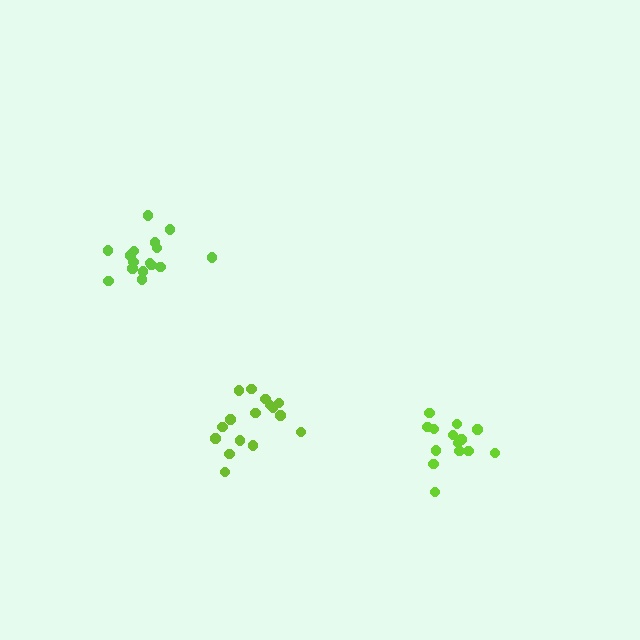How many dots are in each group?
Group 1: 14 dots, Group 2: 16 dots, Group 3: 16 dots (46 total).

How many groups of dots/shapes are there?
There are 3 groups.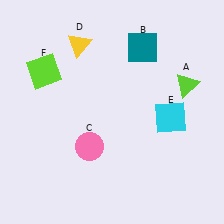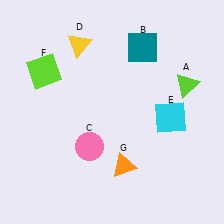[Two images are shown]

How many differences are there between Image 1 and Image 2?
There is 1 difference between the two images.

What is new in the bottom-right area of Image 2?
An orange triangle (G) was added in the bottom-right area of Image 2.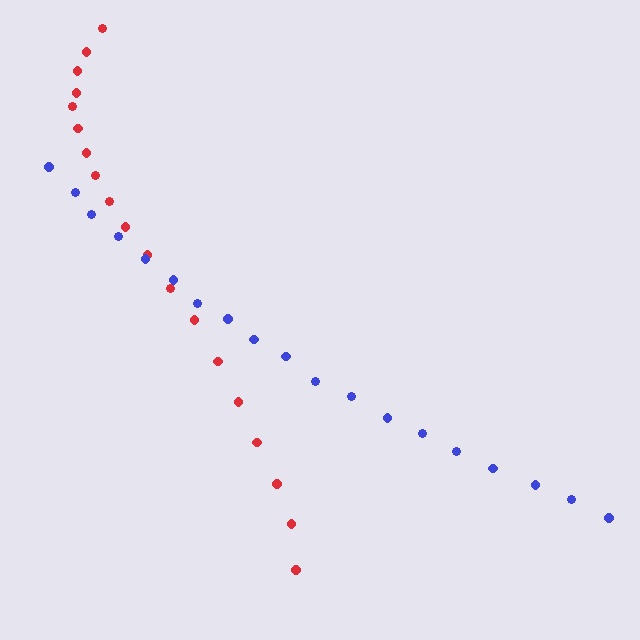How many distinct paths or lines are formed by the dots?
There are 2 distinct paths.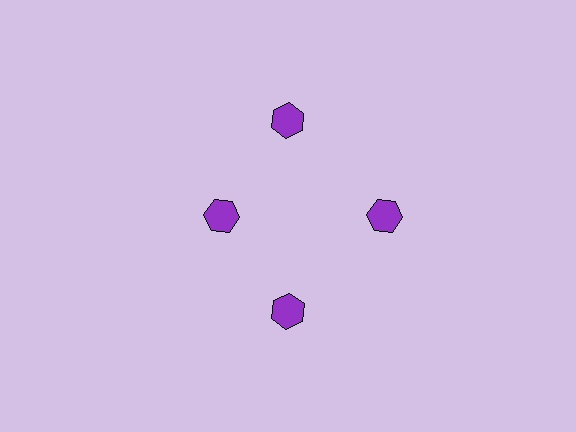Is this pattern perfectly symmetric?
No. The 4 purple hexagons are arranged in a ring, but one element near the 9 o'clock position is pulled inward toward the center, breaking the 4-fold rotational symmetry.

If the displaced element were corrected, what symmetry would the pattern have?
It would have 4-fold rotational symmetry — the pattern would map onto itself every 90 degrees.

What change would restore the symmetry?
The symmetry would be restored by moving it outward, back onto the ring so that all 4 hexagons sit at equal angles and equal distance from the center.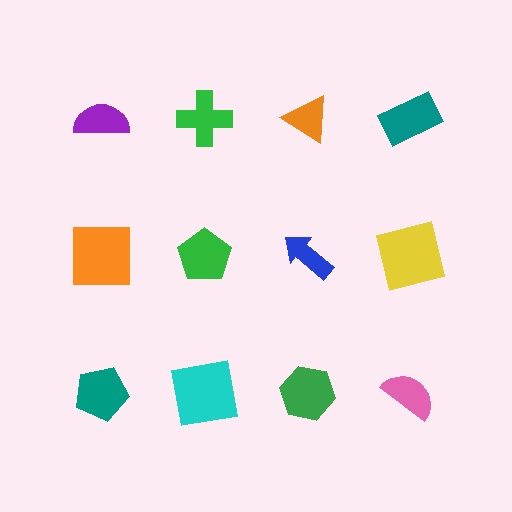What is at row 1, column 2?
A green cross.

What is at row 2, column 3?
A blue arrow.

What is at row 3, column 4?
A pink semicircle.